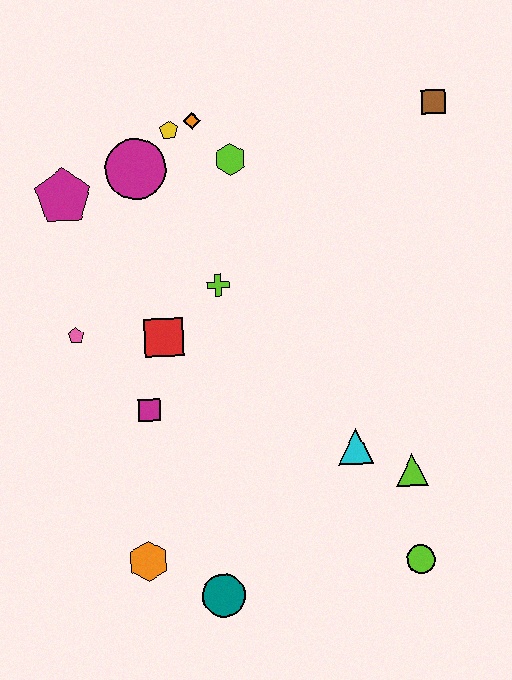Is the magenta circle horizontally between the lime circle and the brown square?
No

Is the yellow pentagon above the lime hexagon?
Yes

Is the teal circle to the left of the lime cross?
Yes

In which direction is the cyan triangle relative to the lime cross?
The cyan triangle is below the lime cross.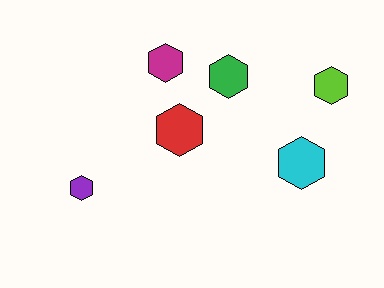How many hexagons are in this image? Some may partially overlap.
There are 6 hexagons.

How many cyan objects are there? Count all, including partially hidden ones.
There is 1 cyan object.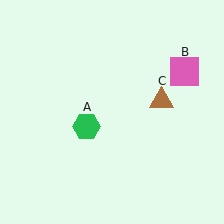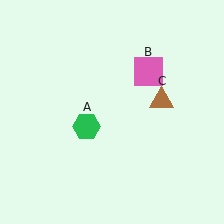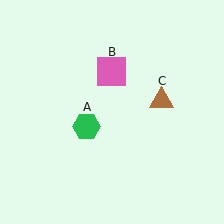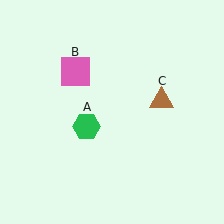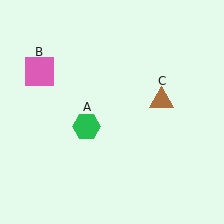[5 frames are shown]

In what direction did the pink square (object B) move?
The pink square (object B) moved left.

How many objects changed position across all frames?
1 object changed position: pink square (object B).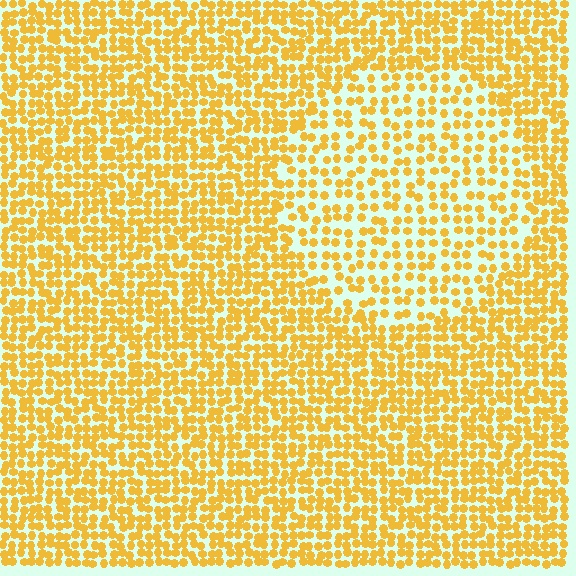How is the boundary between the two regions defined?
The boundary is defined by a change in element density (approximately 1.7x ratio). All elements are the same color, size, and shape.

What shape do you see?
I see a circle.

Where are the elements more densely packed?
The elements are more densely packed outside the circle boundary.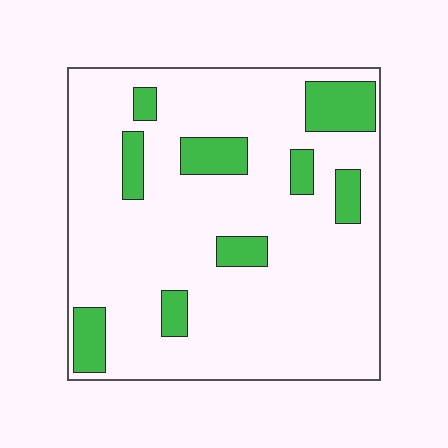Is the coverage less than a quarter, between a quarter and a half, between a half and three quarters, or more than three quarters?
Less than a quarter.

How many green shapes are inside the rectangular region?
9.